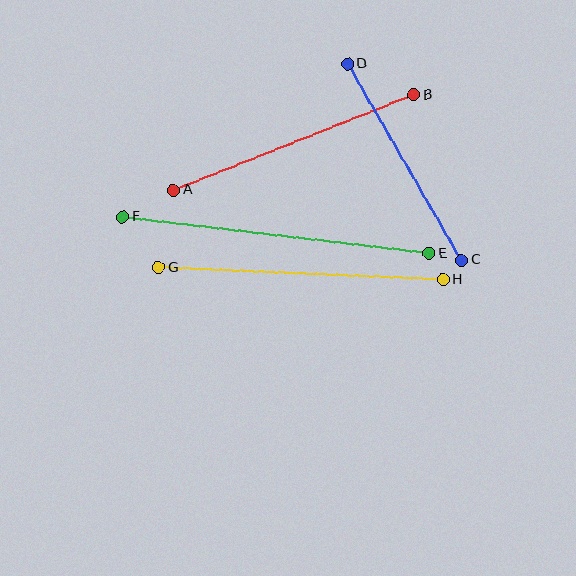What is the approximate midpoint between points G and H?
The midpoint is at approximately (301, 274) pixels.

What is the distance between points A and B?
The distance is approximately 259 pixels.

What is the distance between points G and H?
The distance is approximately 285 pixels.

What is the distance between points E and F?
The distance is approximately 309 pixels.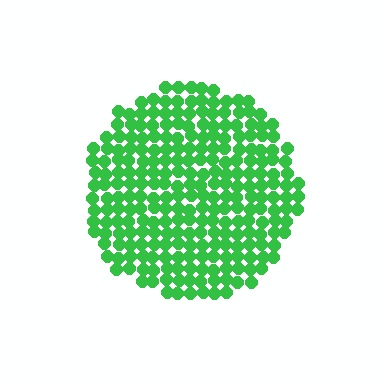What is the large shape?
The large shape is a circle.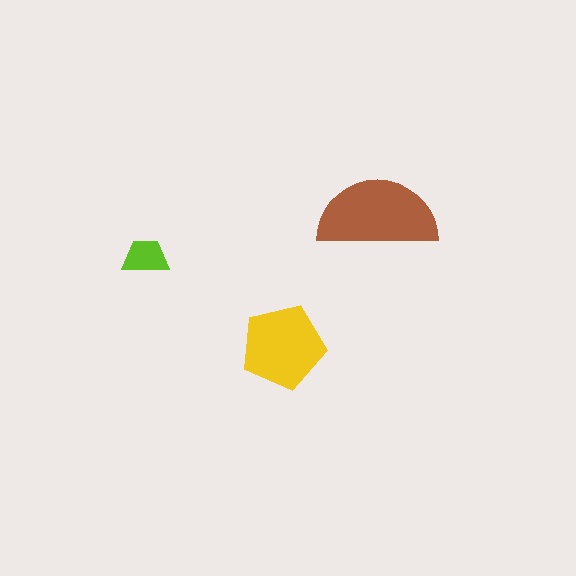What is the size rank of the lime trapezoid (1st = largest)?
3rd.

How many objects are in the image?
There are 3 objects in the image.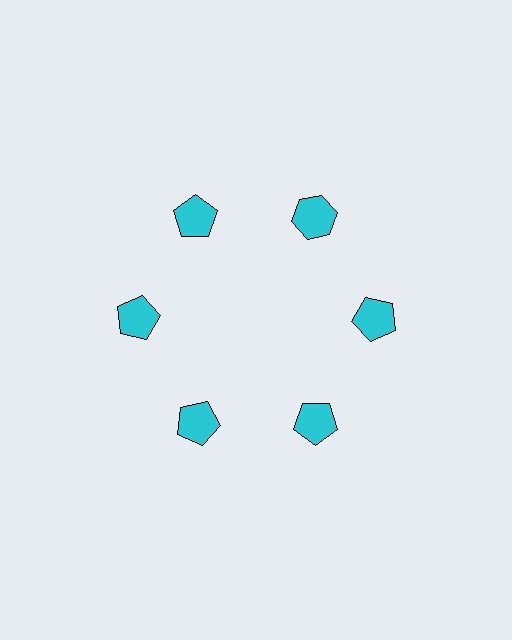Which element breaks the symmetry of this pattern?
The cyan hexagon at roughly the 1 o'clock position breaks the symmetry. All other shapes are cyan pentagons.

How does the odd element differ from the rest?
It has a different shape: hexagon instead of pentagon.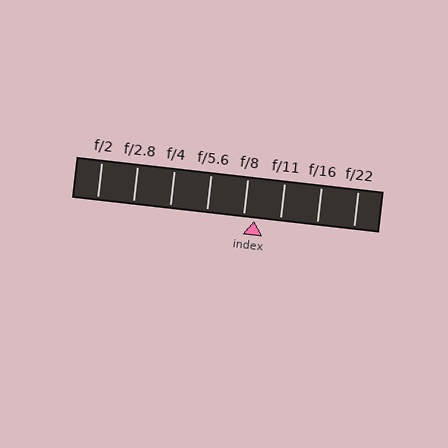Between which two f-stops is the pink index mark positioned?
The index mark is between f/8 and f/11.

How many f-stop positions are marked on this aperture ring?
There are 8 f-stop positions marked.